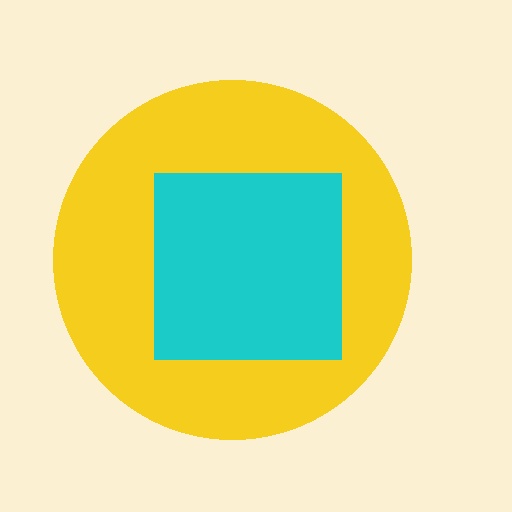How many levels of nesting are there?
2.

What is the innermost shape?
The cyan square.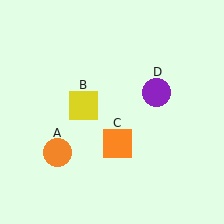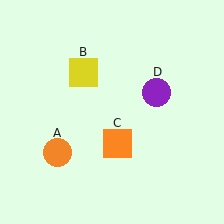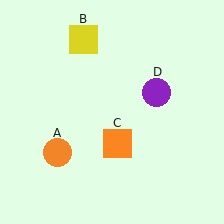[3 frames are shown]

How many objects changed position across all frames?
1 object changed position: yellow square (object B).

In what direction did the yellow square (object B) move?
The yellow square (object B) moved up.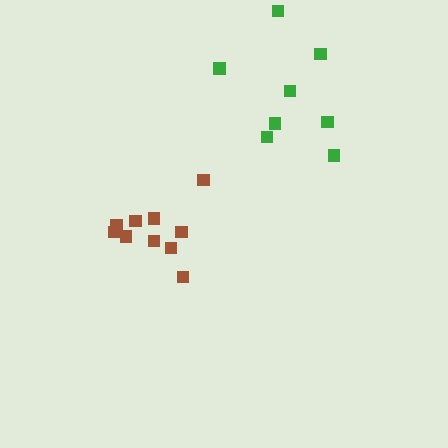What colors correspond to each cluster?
The clusters are colored: brown, green.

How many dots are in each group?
Group 1: 10 dots, Group 2: 8 dots (18 total).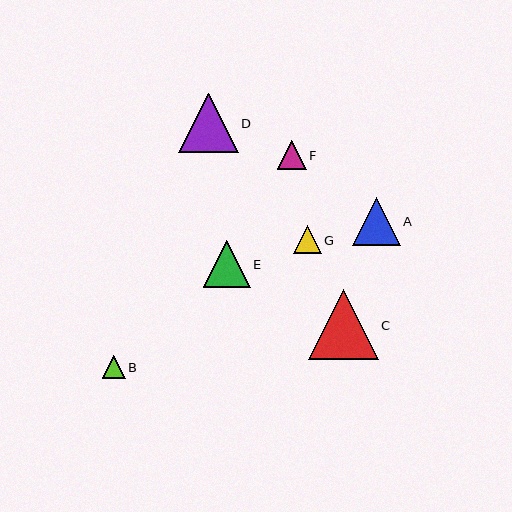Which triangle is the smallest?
Triangle B is the smallest with a size of approximately 23 pixels.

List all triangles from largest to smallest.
From largest to smallest: C, D, A, E, F, G, B.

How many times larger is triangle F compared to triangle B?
Triangle F is approximately 1.3 times the size of triangle B.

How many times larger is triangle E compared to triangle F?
Triangle E is approximately 1.6 times the size of triangle F.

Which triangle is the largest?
Triangle C is the largest with a size of approximately 69 pixels.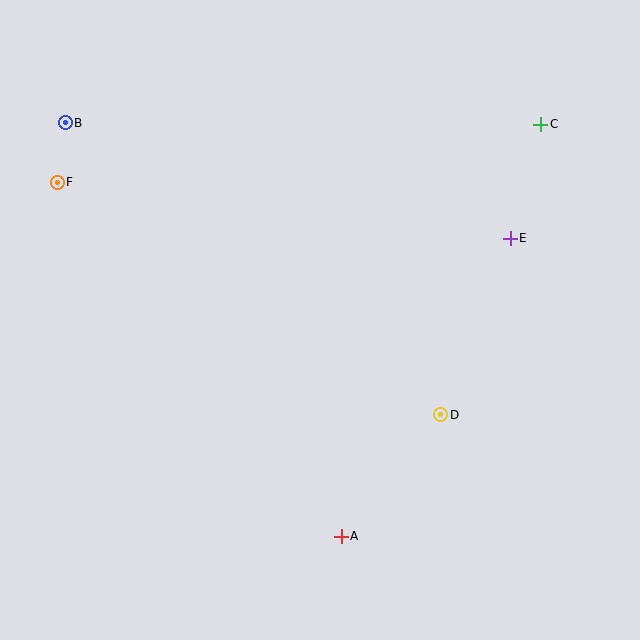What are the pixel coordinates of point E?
Point E is at (510, 238).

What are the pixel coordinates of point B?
Point B is at (65, 123).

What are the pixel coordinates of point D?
Point D is at (441, 415).